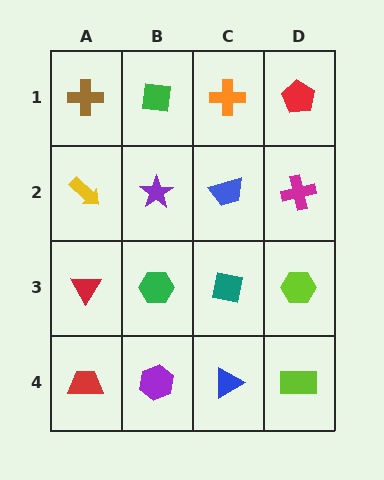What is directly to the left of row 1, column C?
A green square.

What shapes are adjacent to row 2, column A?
A brown cross (row 1, column A), a red triangle (row 3, column A), a purple star (row 2, column B).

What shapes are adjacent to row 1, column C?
A blue trapezoid (row 2, column C), a green square (row 1, column B), a red pentagon (row 1, column D).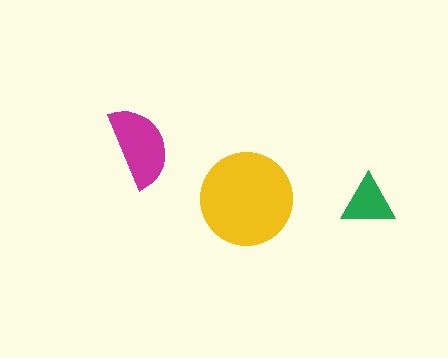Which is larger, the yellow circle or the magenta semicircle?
The yellow circle.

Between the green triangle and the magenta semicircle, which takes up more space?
The magenta semicircle.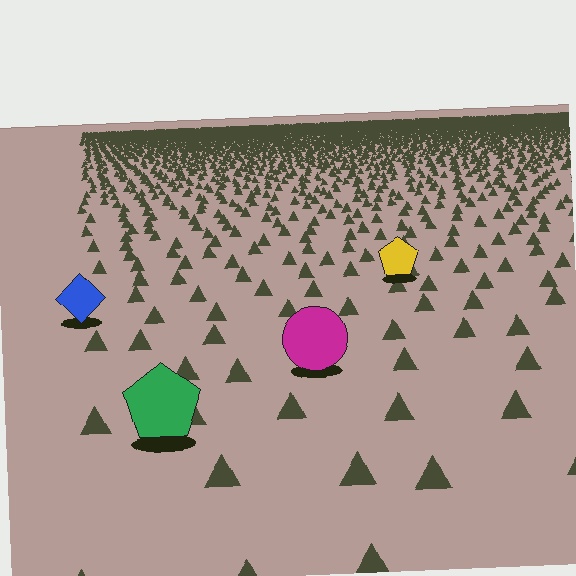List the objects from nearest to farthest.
From nearest to farthest: the green pentagon, the magenta circle, the blue diamond, the yellow pentagon.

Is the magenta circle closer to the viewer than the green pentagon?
No. The green pentagon is closer — you can tell from the texture gradient: the ground texture is coarser near it.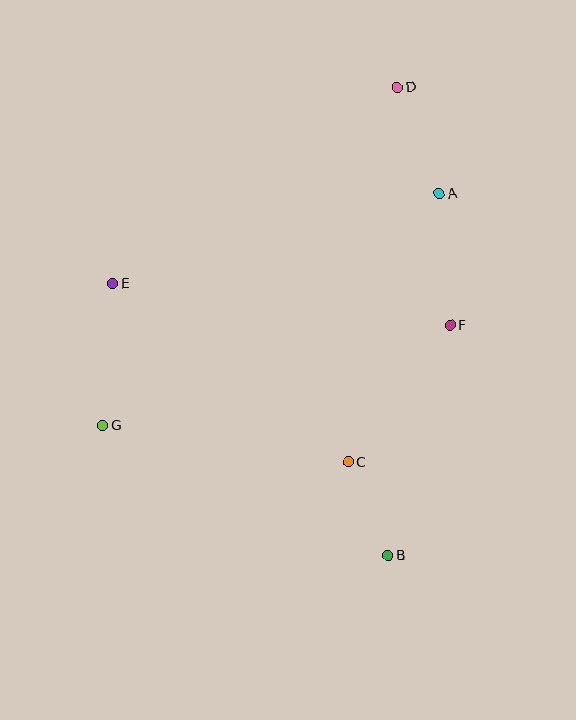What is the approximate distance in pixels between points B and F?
The distance between B and F is approximately 239 pixels.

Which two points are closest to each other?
Points B and C are closest to each other.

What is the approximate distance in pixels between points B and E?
The distance between B and E is approximately 387 pixels.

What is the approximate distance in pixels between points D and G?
The distance between D and G is approximately 449 pixels.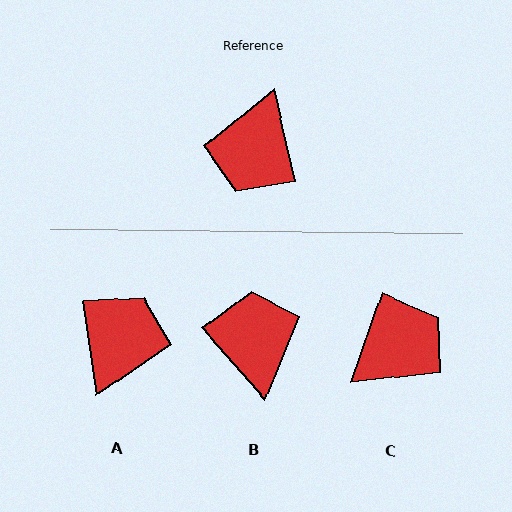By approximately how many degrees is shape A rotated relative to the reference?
Approximately 175 degrees counter-clockwise.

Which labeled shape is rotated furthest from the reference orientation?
A, about 175 degrees away.